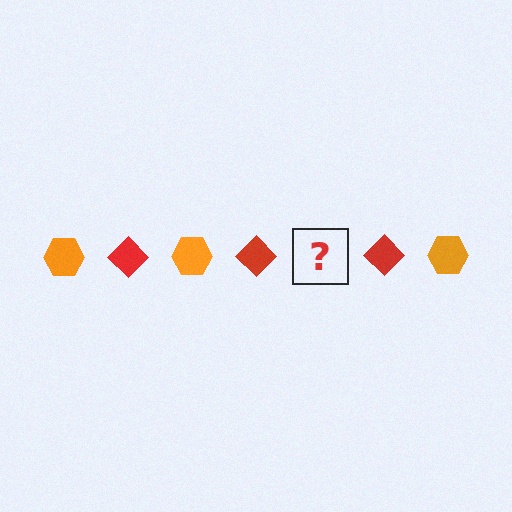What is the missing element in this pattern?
The missing element is an orange hexagon.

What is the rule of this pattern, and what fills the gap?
The rule is that the pattern alternates between orange hexagon and red diamond. The gap should be filled with an orange hexagon.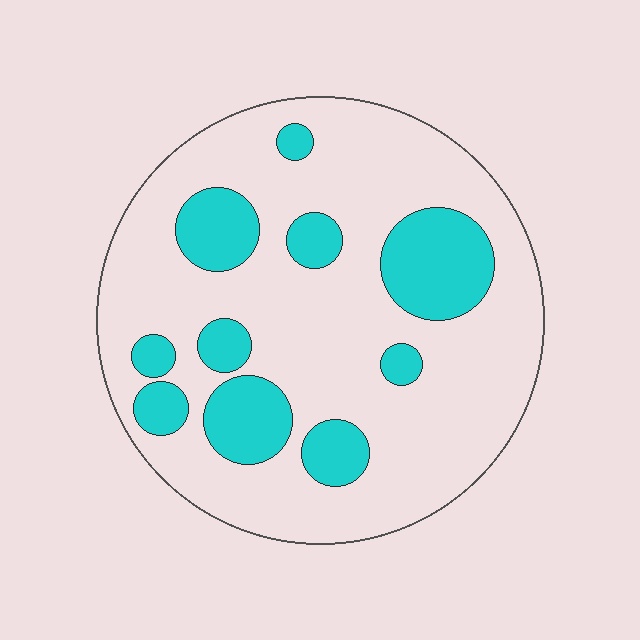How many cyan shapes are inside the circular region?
10.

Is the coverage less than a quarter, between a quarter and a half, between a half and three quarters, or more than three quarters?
Less than a quarter.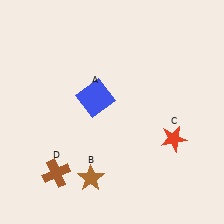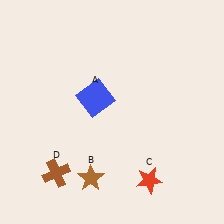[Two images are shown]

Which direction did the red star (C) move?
The red star (C) moved down.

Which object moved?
The red star (C) moved down.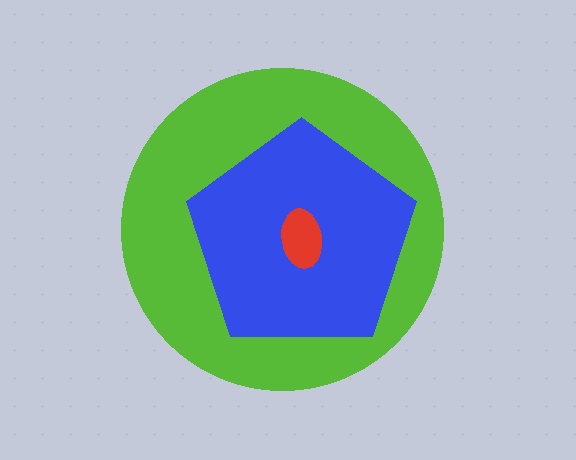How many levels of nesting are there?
3.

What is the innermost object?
The red ellipse.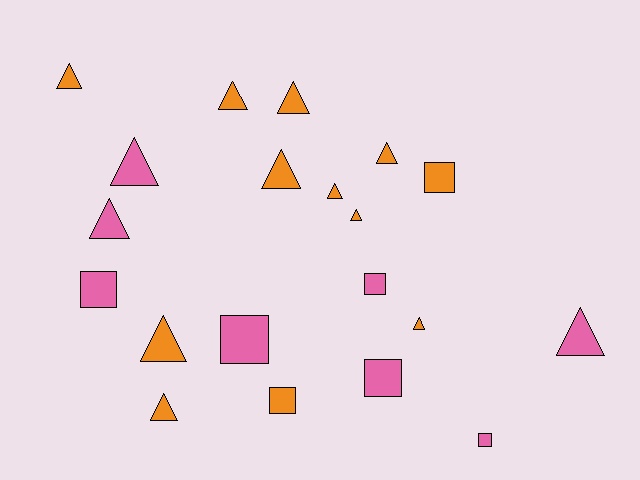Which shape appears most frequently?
Triangle, with 13 objects.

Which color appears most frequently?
Orange, with 12 objects.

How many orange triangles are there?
There are 10 orange triangles.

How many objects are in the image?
There are 20 objects.